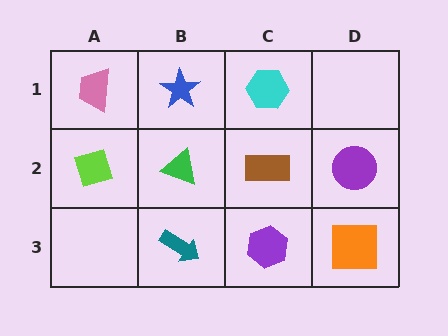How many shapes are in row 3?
3 shapes.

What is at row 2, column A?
A lime diamond.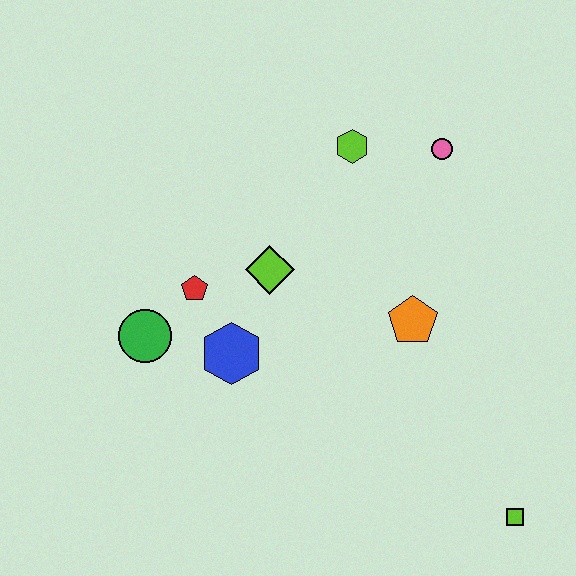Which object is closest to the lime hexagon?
The pink circle is closest to the lime hexagon.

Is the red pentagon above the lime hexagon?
No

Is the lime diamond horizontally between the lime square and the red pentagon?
Yes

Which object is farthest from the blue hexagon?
The lime square is farthest from the blue hexagon.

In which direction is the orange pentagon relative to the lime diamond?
The orange pentagon is to the right of the lime diamond.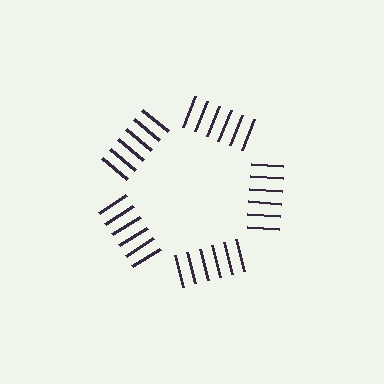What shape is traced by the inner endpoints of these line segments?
An illusory pentagon — the line segments terminate on its edges but no continuous stroke is drawn.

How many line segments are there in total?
30 — 6 along each of the 5 edges.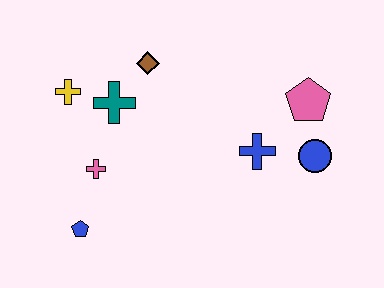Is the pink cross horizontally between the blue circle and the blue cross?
No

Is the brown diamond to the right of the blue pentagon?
Yes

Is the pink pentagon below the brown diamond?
Yes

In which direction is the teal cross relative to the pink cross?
The teal cross is above the pink cross.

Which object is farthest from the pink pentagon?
The blue pentagon is farthest from the pink pentagon.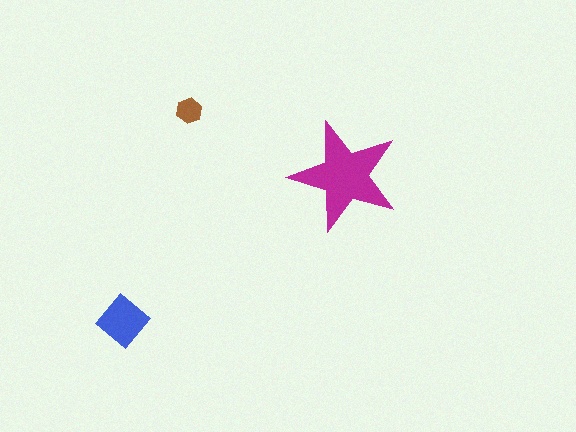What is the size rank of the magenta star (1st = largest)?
1st.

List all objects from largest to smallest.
The magenta star, the blue diamond, the brown hexagon.